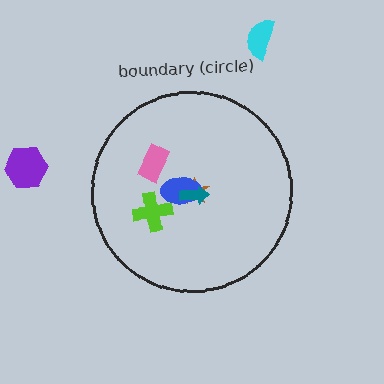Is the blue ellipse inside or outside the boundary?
Inside.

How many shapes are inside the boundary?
5 inside, 2 outside.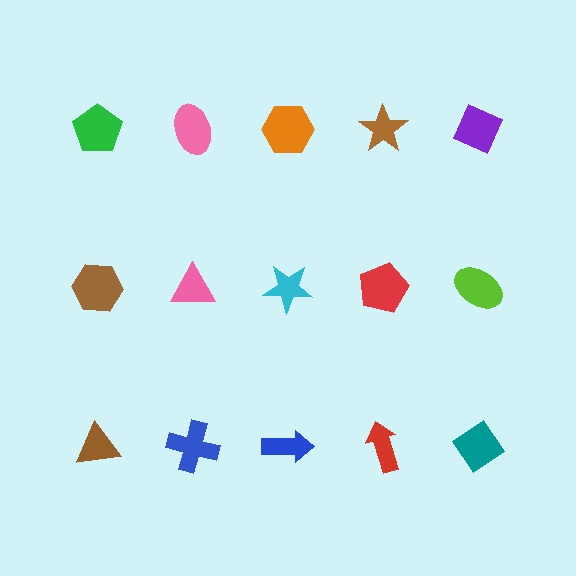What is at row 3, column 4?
A red arrow.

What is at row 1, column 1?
A green pentagon.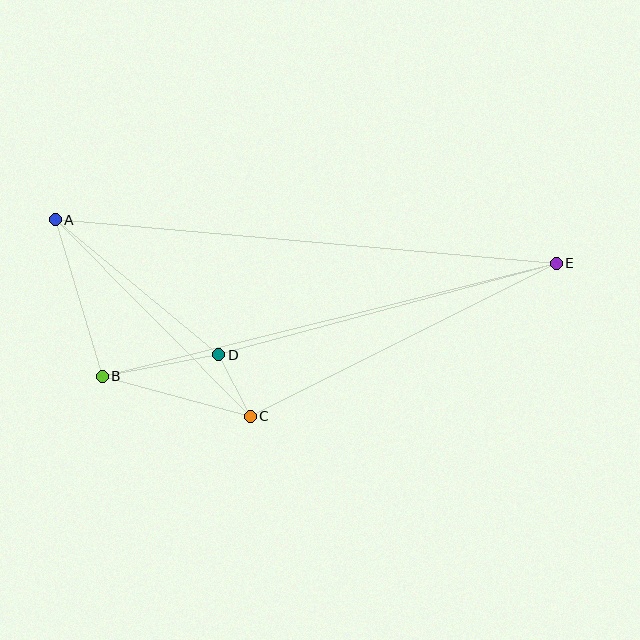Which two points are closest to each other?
Points C and D are closest to each other.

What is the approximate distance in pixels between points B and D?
The distance between B and D is approximately 118 pixels.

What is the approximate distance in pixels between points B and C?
The distance between B and C is approximately 153 pixels.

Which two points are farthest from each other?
Points A and E are farthest from each other.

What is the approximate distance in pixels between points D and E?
The distance between D and E is approximately 350 pixels.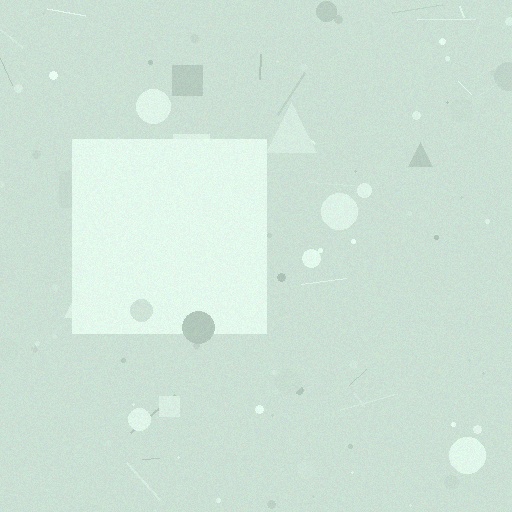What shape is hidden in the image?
A square is hidden in the image.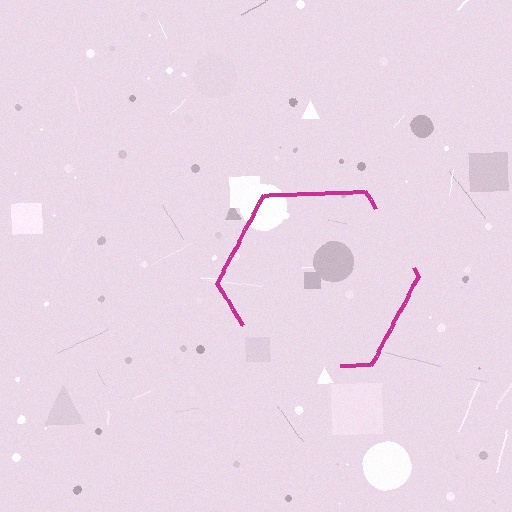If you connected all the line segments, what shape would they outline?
They would outline a hexagon.